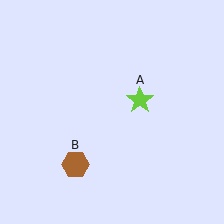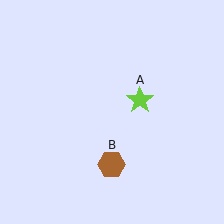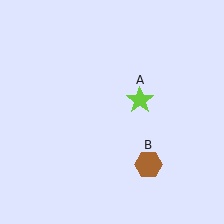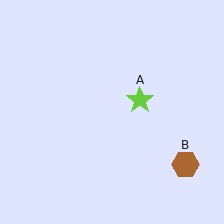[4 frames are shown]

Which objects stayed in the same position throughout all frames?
Lime star (object A) remained stationary.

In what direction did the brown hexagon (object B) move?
The brown hexagon (object B) moved right.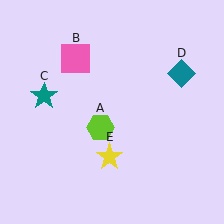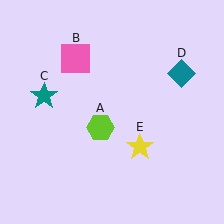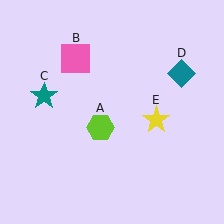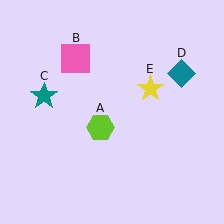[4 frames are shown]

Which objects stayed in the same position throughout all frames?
Lime hexagon (object A) and pink square (object B) and teal star (object C) and teal diamond (object D) remained stationary.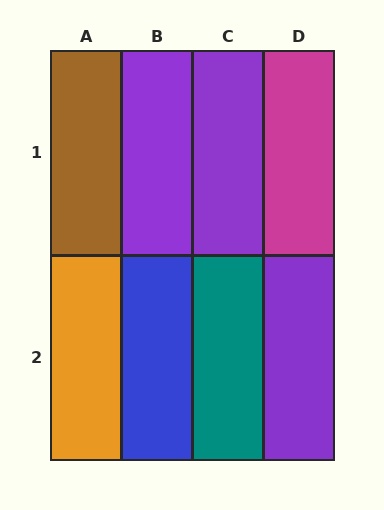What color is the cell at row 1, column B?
Purple.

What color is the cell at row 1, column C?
Purple.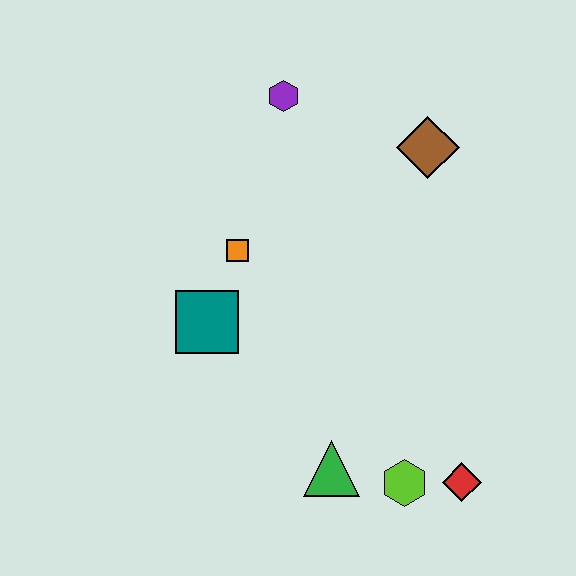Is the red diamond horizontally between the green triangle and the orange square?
No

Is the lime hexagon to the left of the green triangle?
No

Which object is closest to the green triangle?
The lime hexagon is closest to the green triangle.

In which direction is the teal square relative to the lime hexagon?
The teal square is to the left of the lime hexagon.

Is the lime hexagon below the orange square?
Yes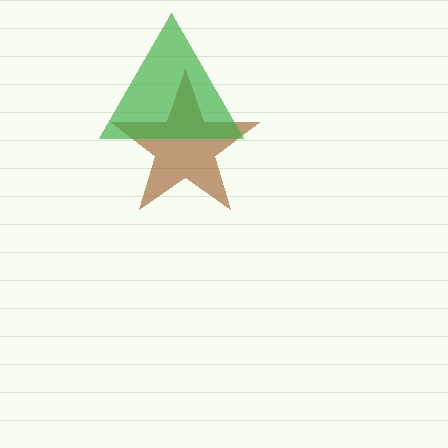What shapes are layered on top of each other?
The layered shapes are: a brown star, a green triangle.